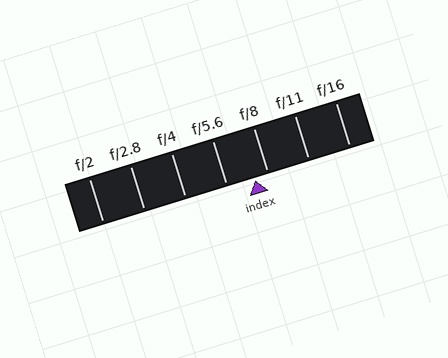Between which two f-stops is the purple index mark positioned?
The index mark is between f/5.6 and f/8.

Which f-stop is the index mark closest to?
The index mark is closest to f/8.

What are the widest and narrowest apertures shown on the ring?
The widest aperture shown is f/2 and the narrowest is f/16.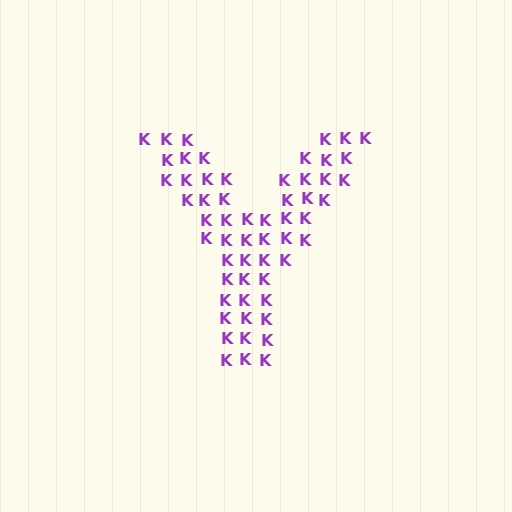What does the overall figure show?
The overall figure shows the letter Y.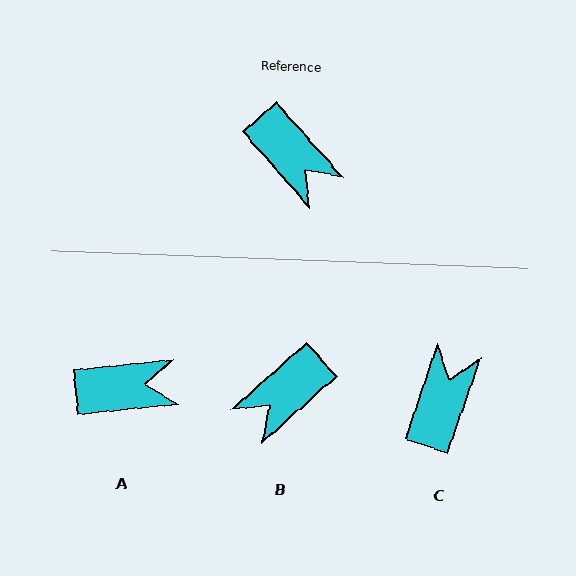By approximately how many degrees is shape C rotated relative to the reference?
Approximately 119 degrees counter-clockwise.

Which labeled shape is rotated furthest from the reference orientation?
C, about 119 degrees away.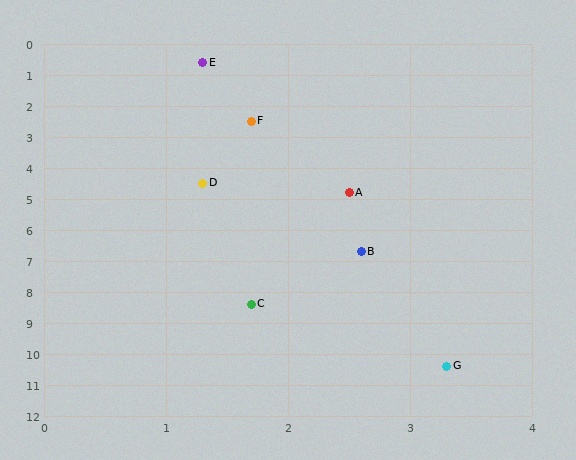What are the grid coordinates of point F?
Point F is at approximately (1.7, 2.5).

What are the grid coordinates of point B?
Point B is at approximately (2.6, 6.7).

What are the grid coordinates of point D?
Point D is at approximately (1.3, 4.5).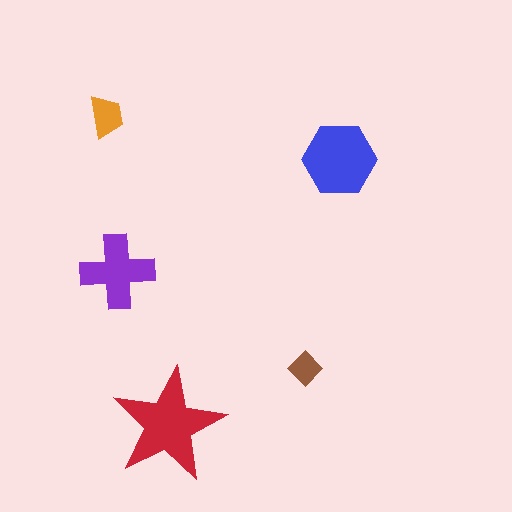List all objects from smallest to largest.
The brown diamond, the orange trapezoid, the purple cross, the blue hexagon, the red star.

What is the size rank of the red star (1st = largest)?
1st.